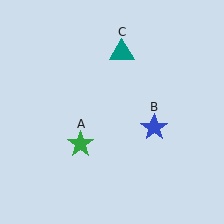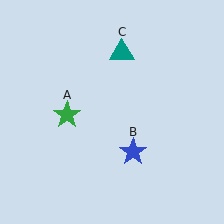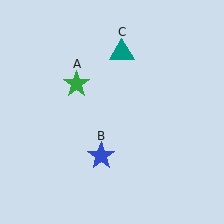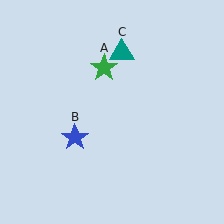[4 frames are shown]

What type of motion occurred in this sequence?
The green star (object A), blue star (object B) rotated clockwise around the center of the scene.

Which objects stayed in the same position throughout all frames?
Teal triangle (object C) remained stationary.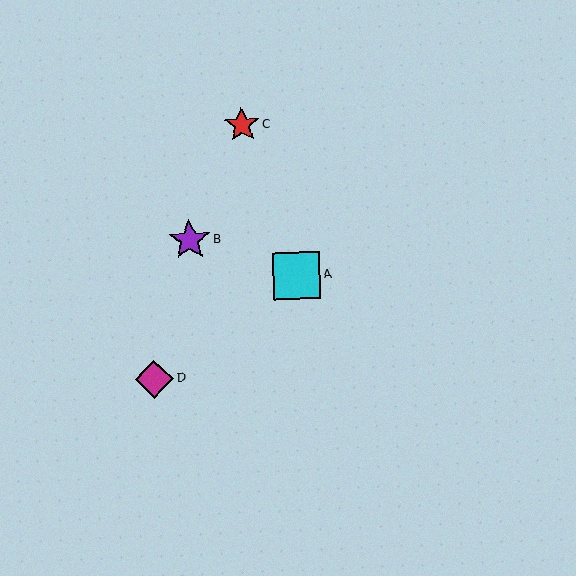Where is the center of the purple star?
The center of the purple star is at (190, 240).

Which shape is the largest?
The cyan square (labeled A) is the largest.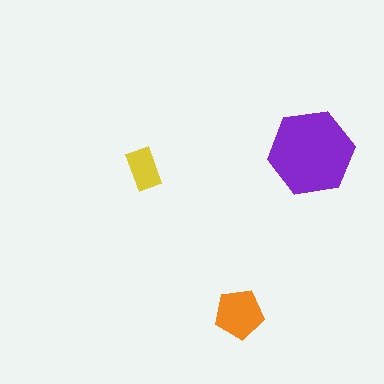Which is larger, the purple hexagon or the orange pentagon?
The purple hexagon.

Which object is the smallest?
The yellow rectangle.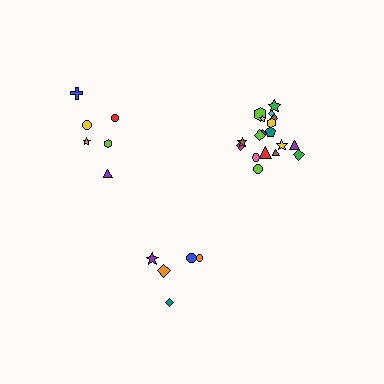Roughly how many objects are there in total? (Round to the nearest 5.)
Roughly 30 objects in total.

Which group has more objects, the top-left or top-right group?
The top-right group.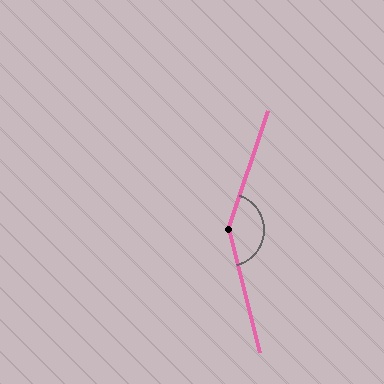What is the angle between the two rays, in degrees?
Approximately 147 degrees.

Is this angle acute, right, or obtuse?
It is obtuse.